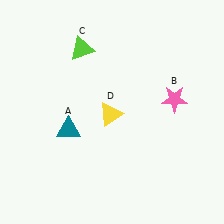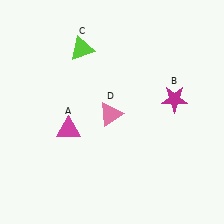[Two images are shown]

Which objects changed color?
A changed from teal to magenta. B changed from pink to magenta. D changed from yellow to pink.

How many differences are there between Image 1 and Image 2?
There are 3 differences between the two images.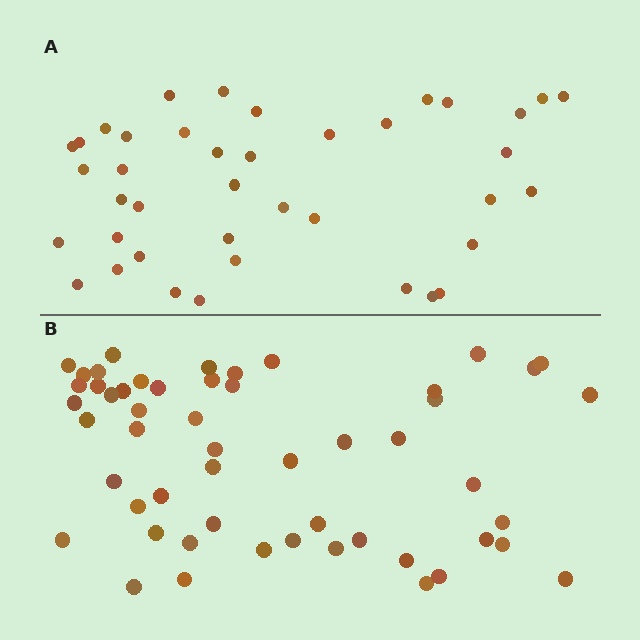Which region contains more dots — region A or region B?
Region B (the bottom region) has more dots.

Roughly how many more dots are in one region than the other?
Region B has approximately 15 more dots than region A.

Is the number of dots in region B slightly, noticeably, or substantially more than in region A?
Region B has noticeably more, but not dramatically so. The ratio is roughly 1.3 to 1.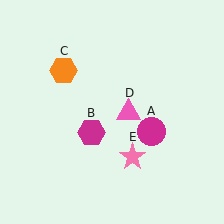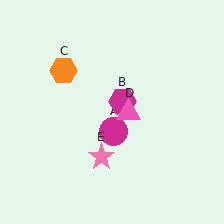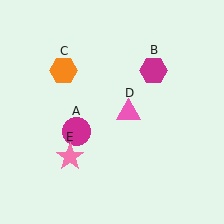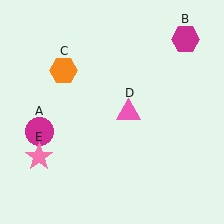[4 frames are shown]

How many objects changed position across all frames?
3 objects changed position: magenta circle (object A), magenta hexagon (object B), pink star (object E).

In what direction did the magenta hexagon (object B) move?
The magenta hexagon (object B) moved up and to the right.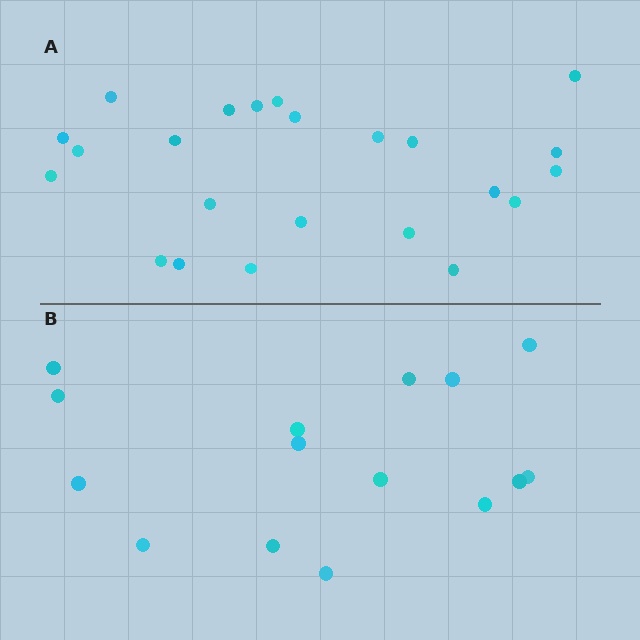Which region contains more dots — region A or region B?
Region A (the top region) has more dots.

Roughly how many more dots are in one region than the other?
Region A has roughly 8 or so more dots than region B.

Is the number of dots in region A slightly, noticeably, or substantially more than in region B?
Region A has substantially more. The ratio is roughly 1.5 to 1.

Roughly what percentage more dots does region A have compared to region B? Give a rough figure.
About 55% more.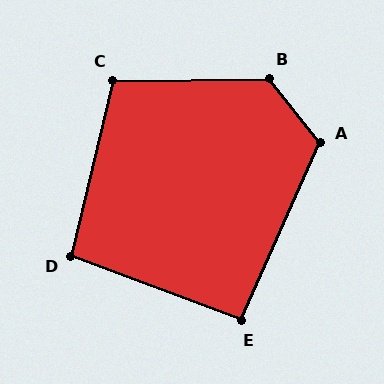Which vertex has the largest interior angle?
B, at approximately 128 degrees.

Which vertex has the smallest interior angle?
E, at approximately 93 degrees.